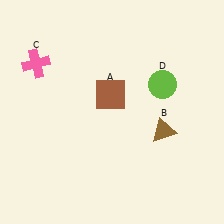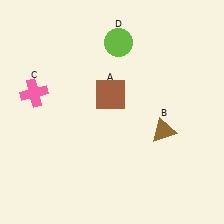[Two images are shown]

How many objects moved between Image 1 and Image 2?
2 objects moved between the two images.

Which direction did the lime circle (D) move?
The lime circle (D) moved left.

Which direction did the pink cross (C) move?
The pink cross (C) moved down.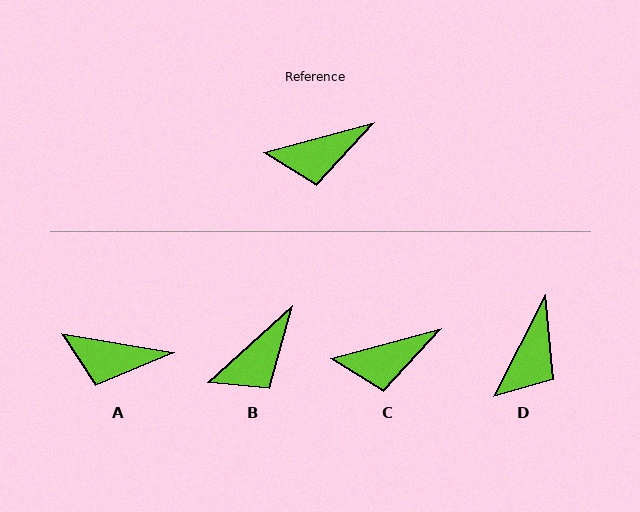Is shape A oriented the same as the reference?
No, it is off by about 25 degrees.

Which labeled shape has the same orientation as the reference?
C.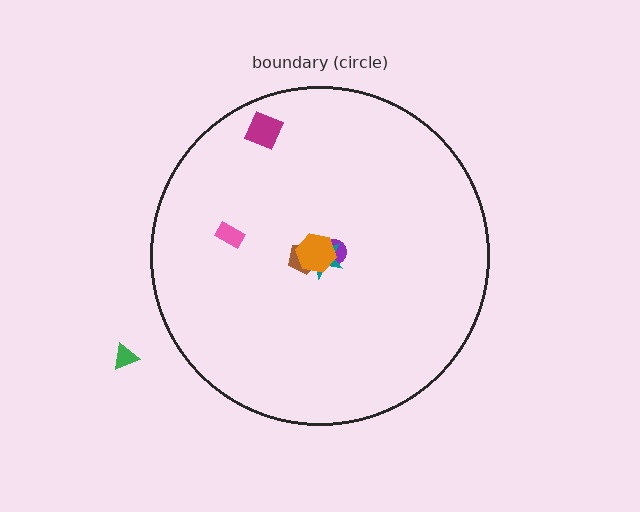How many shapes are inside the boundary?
6 inside, 1 outside.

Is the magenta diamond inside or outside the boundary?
Inside.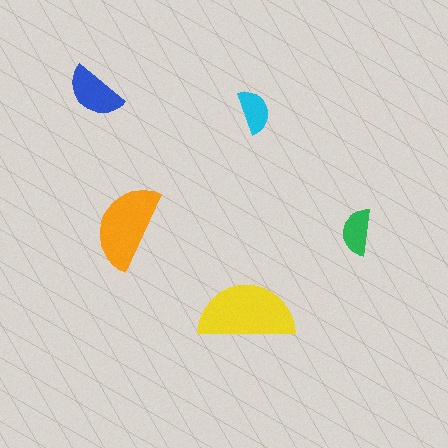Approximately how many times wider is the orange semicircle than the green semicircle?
About 2 times wider.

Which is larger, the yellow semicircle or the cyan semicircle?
The yellow one.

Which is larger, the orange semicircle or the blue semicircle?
The orange one.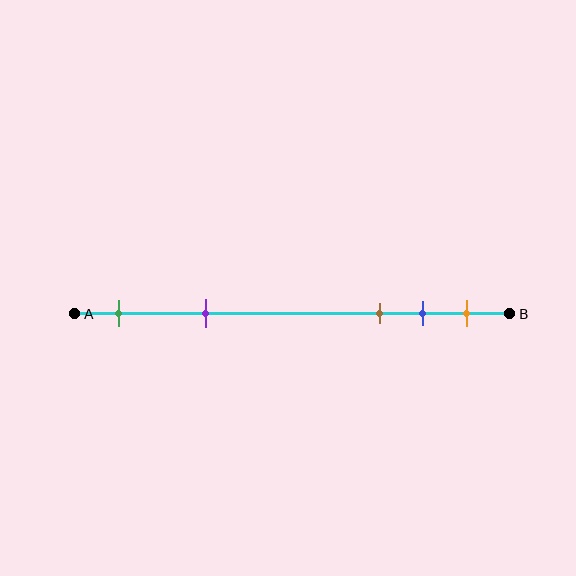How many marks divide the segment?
There are 5 marks dividing the segment.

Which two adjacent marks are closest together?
The blue and orange marks are the closest adjacent pair.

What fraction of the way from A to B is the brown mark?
The brown mark is approximately 70% (0.7) of the way from A to B.